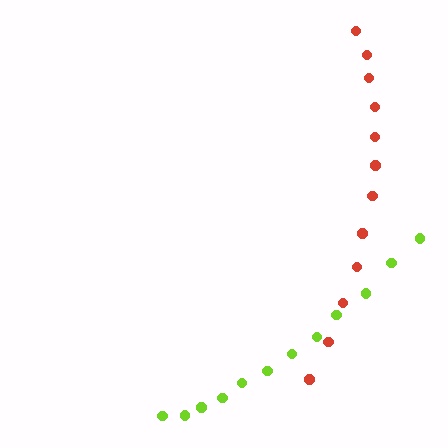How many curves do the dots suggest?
There are 2 distinct paths.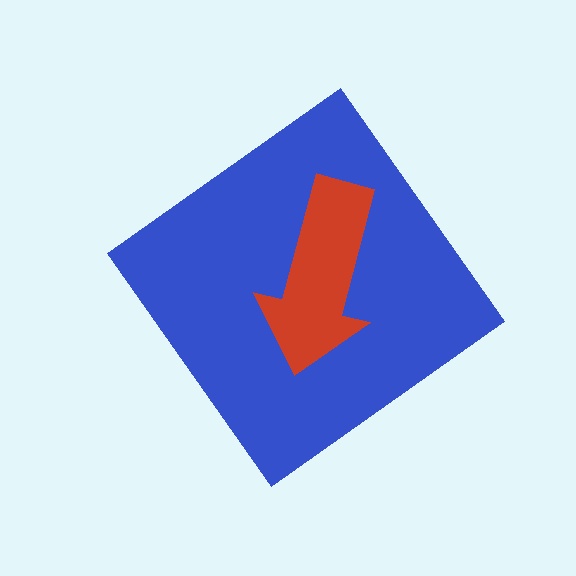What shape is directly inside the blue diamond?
The red arrow.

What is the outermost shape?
The blue diamond.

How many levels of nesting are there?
2.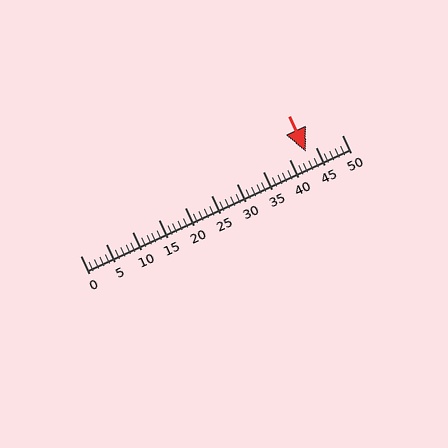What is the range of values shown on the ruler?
The ruler shows values from 0 to 50.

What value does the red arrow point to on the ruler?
The red arrow points to approximately 43.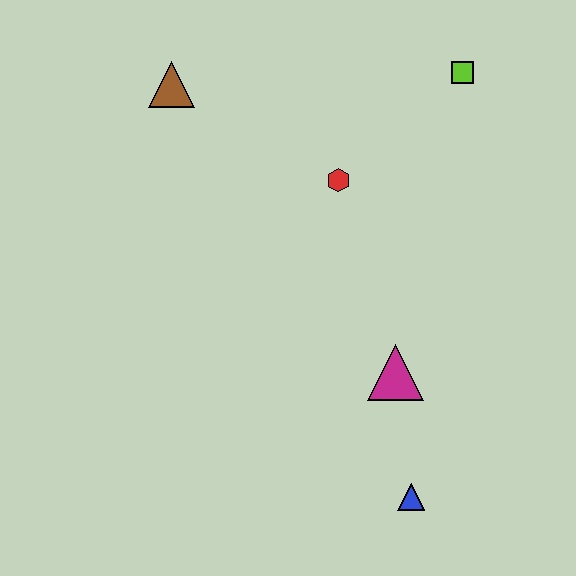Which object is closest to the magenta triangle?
The blue triangle is closest to the magenta triangle.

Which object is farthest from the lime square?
The blue triangle is farthest from the lime square.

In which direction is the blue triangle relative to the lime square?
The blue triangle is below the lime square.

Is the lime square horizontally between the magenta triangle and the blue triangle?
No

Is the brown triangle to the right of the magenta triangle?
No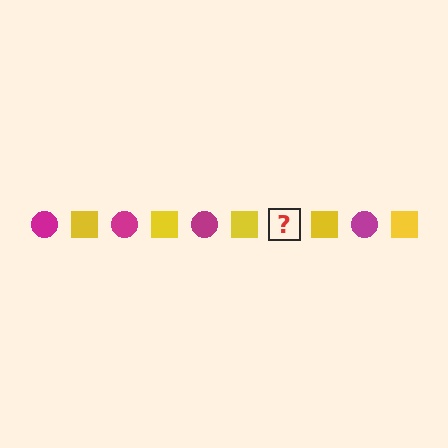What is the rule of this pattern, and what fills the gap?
The rule is that the pattern alternates between magenta circle and yellow square. The gap should be filled with a magenta circle.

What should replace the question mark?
The question mark should be replaced with a magenta circle.